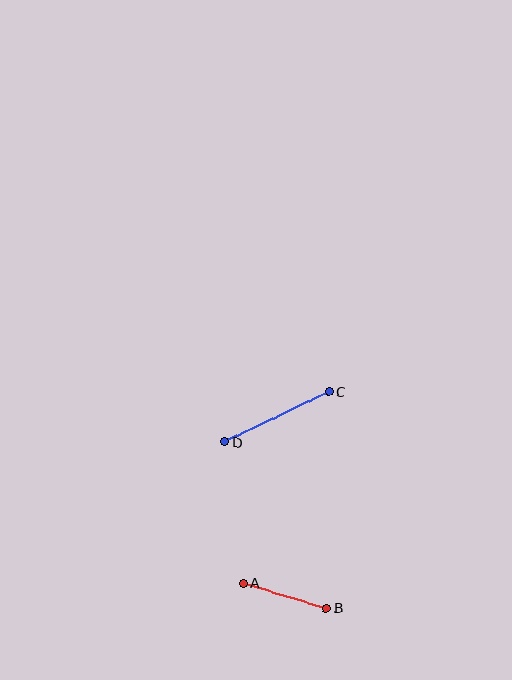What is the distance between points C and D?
The distance is approximately 116 pixels.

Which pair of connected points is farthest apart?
Points C and D are farthest apart.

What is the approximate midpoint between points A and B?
The midpoint is at approximately (285, 596) pixels.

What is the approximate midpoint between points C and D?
The midpoint is at approximately (277, 417) pixels.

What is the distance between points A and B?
The distance is approximately 87 pixels.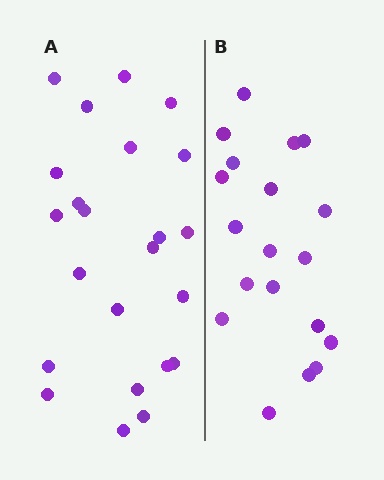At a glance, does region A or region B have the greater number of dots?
Region A (the left region) has more dots.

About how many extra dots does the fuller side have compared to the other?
Region A has about 4 more dots than region B.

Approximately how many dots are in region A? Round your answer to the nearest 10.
About 20 dots. (The exact count is 23, which rounds to 20.)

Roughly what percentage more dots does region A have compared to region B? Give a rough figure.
About 20% more.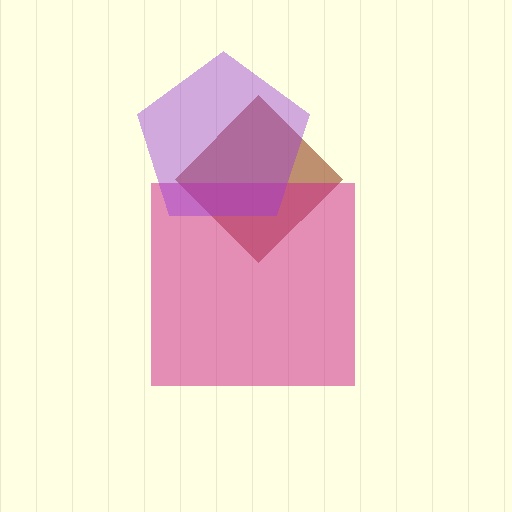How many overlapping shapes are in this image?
There are 3 overlapping shapes in the image.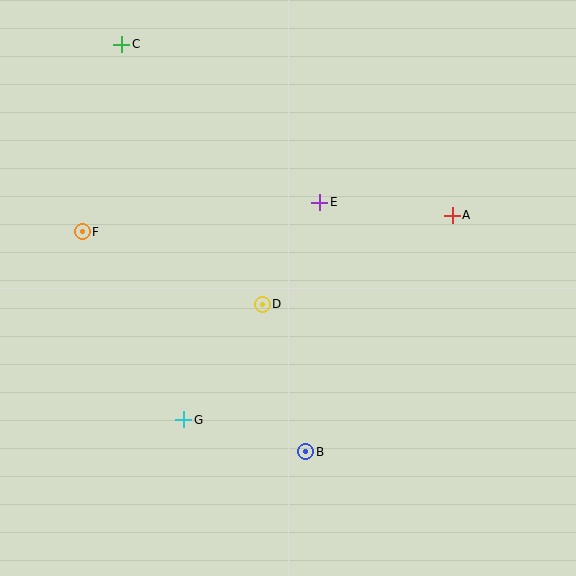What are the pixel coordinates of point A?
Point A is at (452, 215).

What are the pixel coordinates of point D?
Point D is at (262, 304).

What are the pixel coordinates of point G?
Point G is at (184, 420).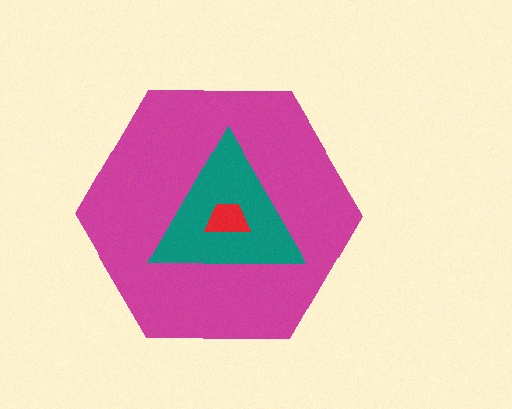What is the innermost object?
The red trapezoid.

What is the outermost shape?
The magenta hexagon.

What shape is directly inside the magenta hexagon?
The teal triangle.